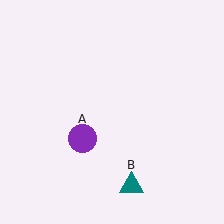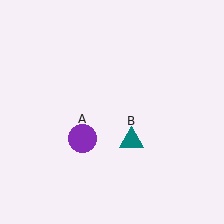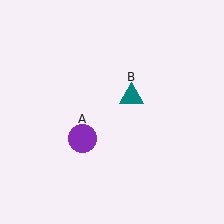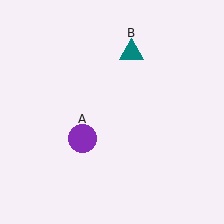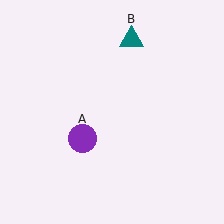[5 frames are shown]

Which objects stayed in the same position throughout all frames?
Purple circle (object A) remained stationary.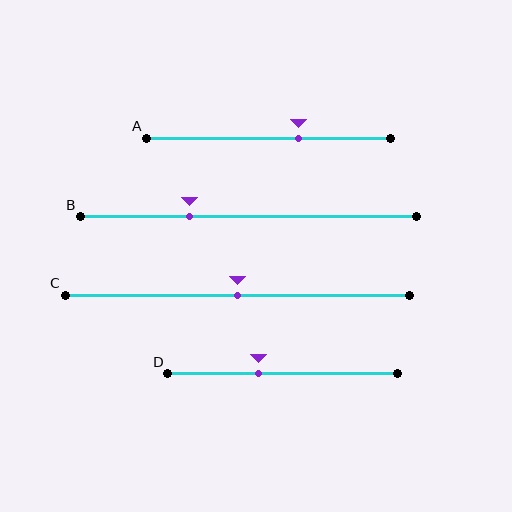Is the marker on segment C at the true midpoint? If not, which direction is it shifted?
Yes, the marker on segment C is at the true midpoint.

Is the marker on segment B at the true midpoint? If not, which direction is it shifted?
No, the marker on segment B is shifted to the left by about 18% of the segment length.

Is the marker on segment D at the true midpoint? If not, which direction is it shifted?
No, the marker on segment D is shifted to the left by about 11% of the segment length.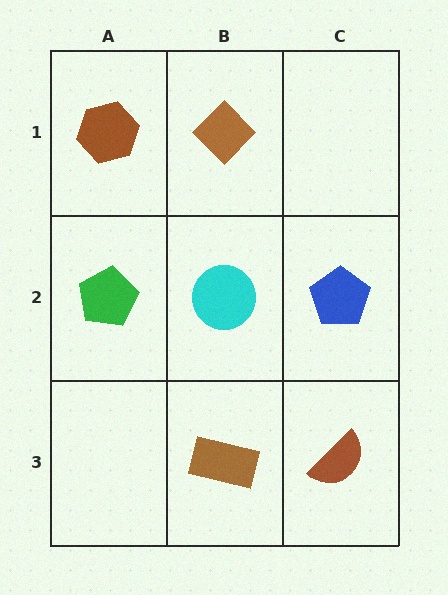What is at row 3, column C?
A brown semicircle.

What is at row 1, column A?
A brown hexagon.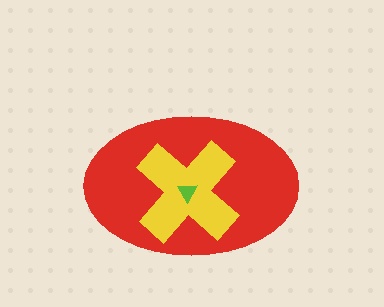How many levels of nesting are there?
3.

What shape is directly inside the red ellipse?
The yellow cross.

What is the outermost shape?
The red ellipse.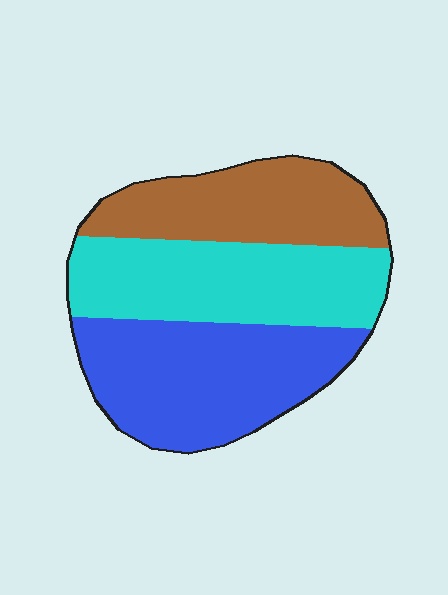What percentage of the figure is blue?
Blue takes up about three eighths (3/8) of the figure.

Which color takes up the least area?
Brown, at roughly 25%.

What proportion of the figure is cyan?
Cyan covers 35% of the figure.